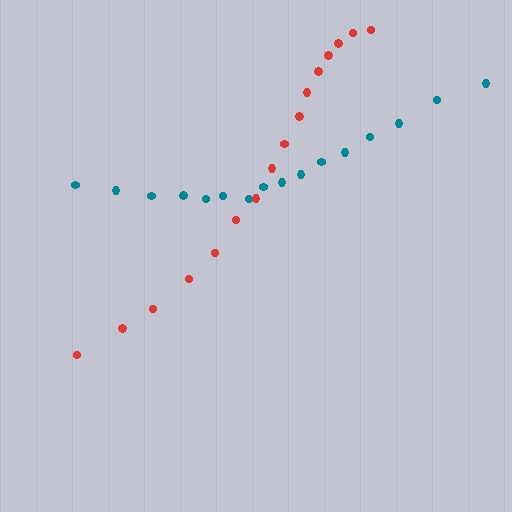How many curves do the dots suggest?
There are 2 distinct paths.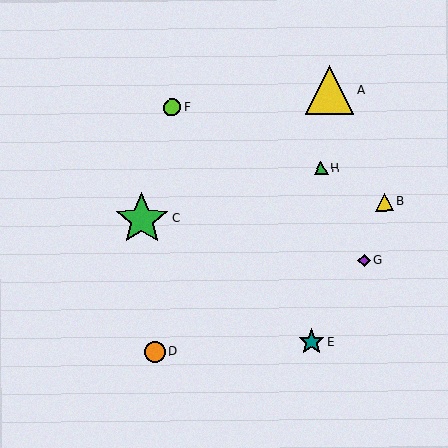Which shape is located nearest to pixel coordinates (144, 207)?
The green star (labeled C) at (142, 219) is nearest to that location.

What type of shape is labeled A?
Shape A is a yellow triangle.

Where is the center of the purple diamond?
The center of the purple diamond is at (364, 260).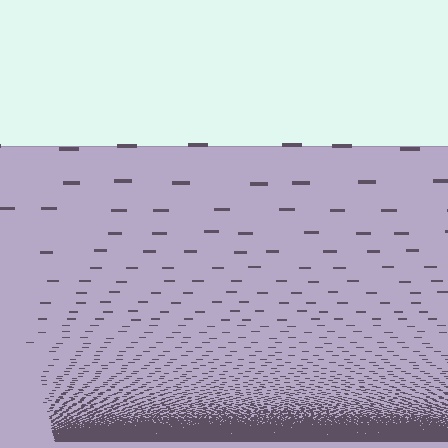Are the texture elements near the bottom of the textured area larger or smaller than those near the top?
Smaller. The gradient is inverted — elements near the bottom are smaller and denser.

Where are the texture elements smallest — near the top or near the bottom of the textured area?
Near the bottom.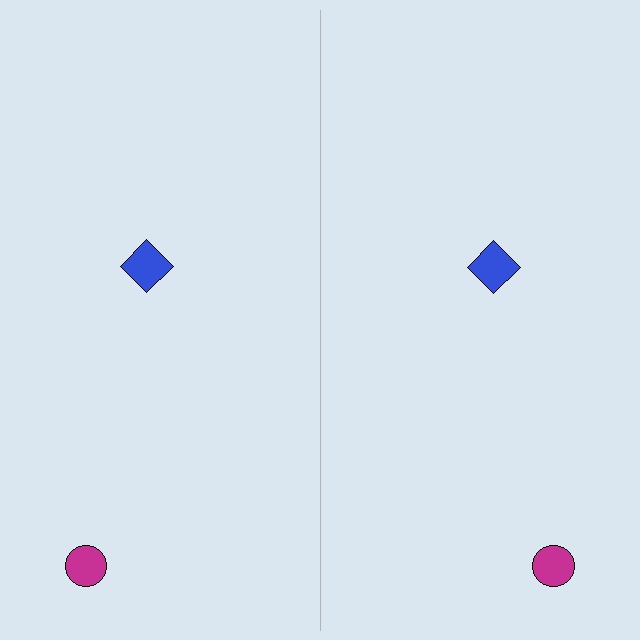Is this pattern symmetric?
Yes, this pattern has bilateral (reflection) symmetry.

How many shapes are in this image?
There are 4 shapes in this image.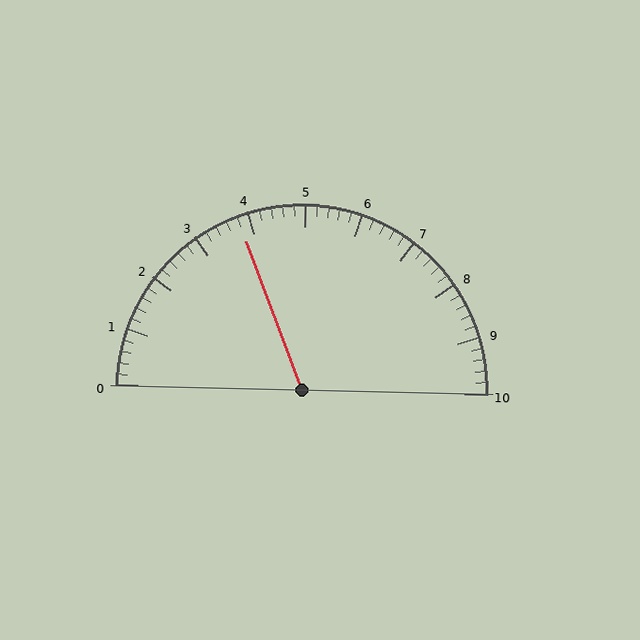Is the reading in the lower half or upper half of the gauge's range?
The reading is in the lower half of the range (0 to 10).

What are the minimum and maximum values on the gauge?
The gauge ranges from 0 to 10.